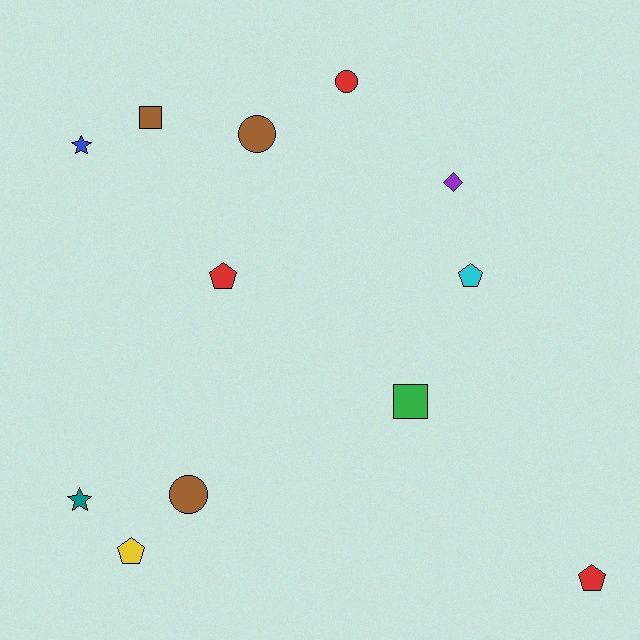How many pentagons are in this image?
There are 4 pentagons.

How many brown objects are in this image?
There are 3 brown objects.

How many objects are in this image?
There are 12 objects.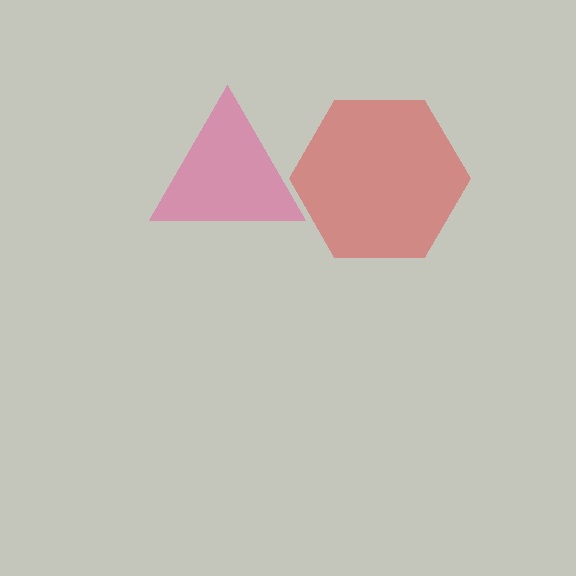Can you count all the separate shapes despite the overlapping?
Yes, there are 2 separate shapes.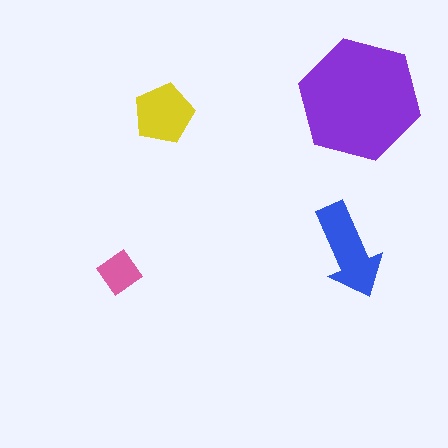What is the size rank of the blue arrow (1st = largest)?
2nd.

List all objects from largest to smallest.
The purple hexagon, the blue arrow, the yellow pentagon, the pink diamond.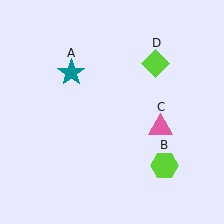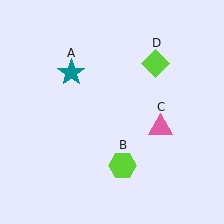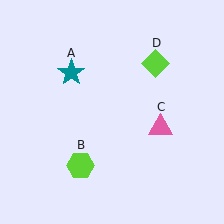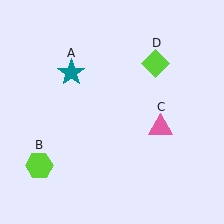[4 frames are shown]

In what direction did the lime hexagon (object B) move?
The lime hexagon (object B) moved left.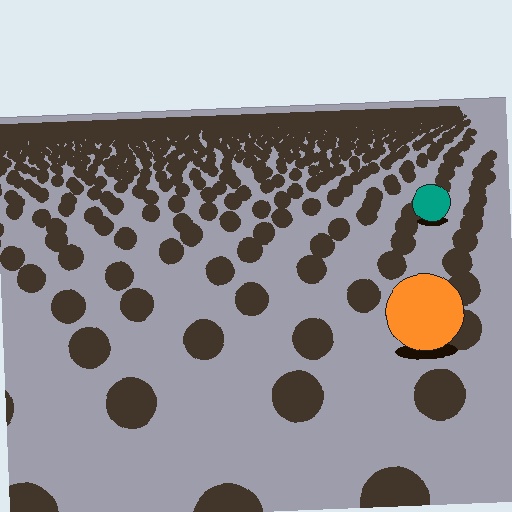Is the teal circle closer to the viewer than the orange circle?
No. The orange circle is closer — you can tell from the texture gradient: the ground texture is coarser near it.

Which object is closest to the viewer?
The orange circle is closest. The texture marks near it are larger and more spread out.